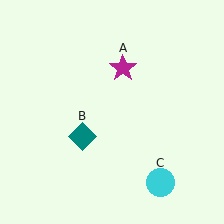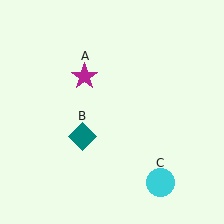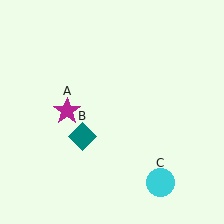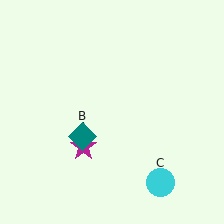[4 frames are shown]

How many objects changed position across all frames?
1 object changed position: magenta star (object A).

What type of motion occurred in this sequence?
The magenta star (object A) rotated counterclockwise around the center of the scene.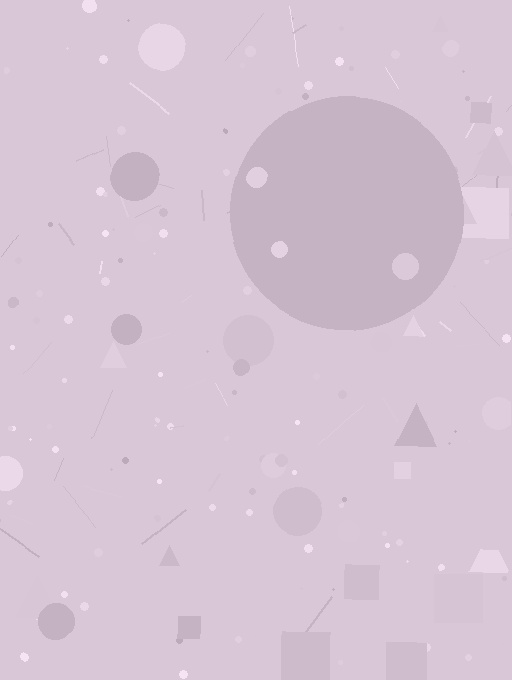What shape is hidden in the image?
A circle is hidden in the image.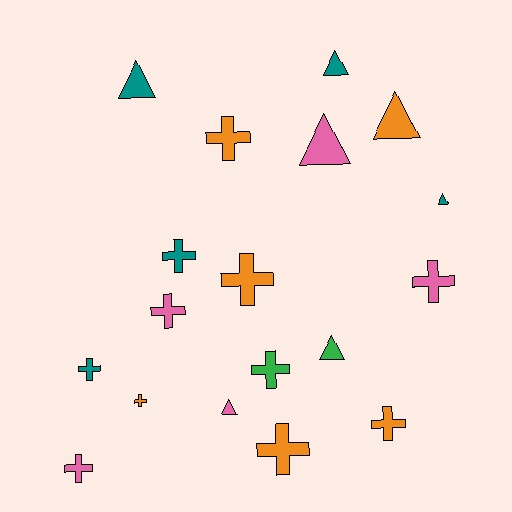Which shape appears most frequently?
Cross, with 11 objects.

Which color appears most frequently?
Orange, with 6 objects.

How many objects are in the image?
There are 18 objects.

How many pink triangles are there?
There are 2 pink triangles.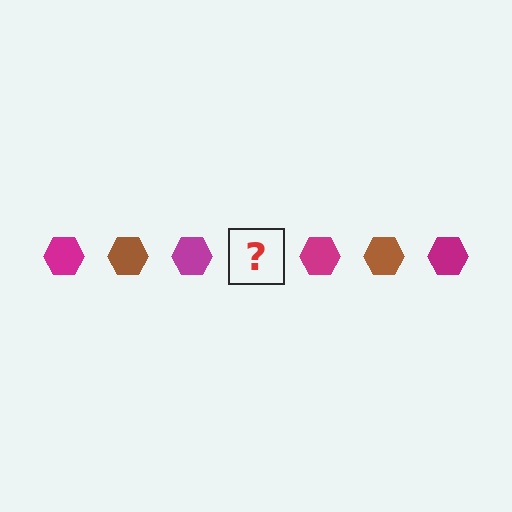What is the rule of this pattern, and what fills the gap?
The rule is that the pattern cycles through magenta, brown hexagons. The gap should be filled with a brown hexagon.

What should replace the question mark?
The question mark should be replaced with a brown hexagon.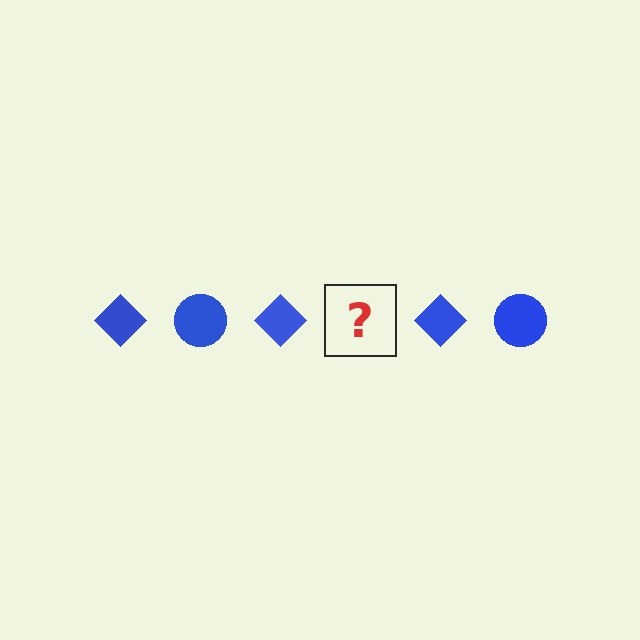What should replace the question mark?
The question mark should be replaced with a blue circle.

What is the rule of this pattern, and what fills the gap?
The rule is that the pattern cycles through diamond, circle shapes in blue. The gap should be filled with a blue circle.